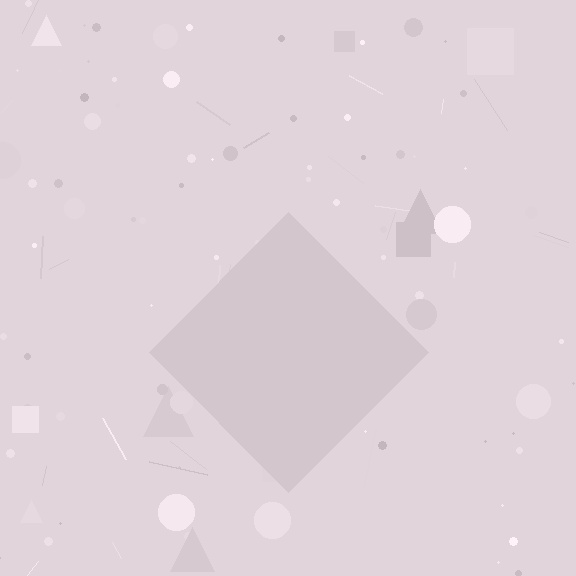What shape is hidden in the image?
A diamond is hidden in the image.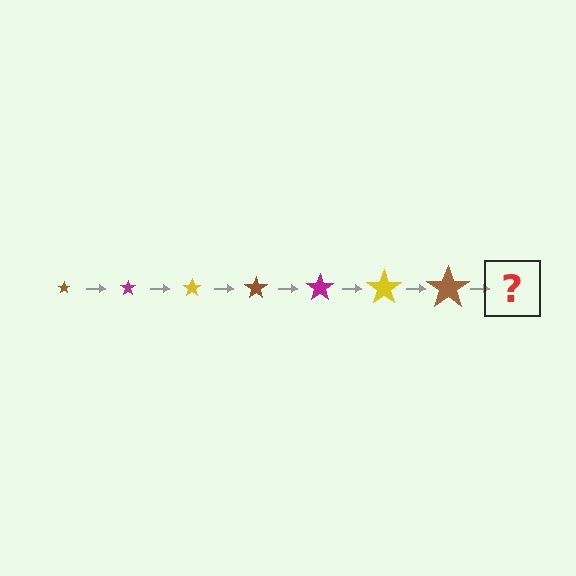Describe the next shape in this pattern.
It should be a magenta star, larger than the previous one.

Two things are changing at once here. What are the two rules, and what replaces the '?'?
The two rules are that the star grows larger each step and the color cycles through brown, magenta, and yellow. The '?' should be a magenta star, larger than the previous one.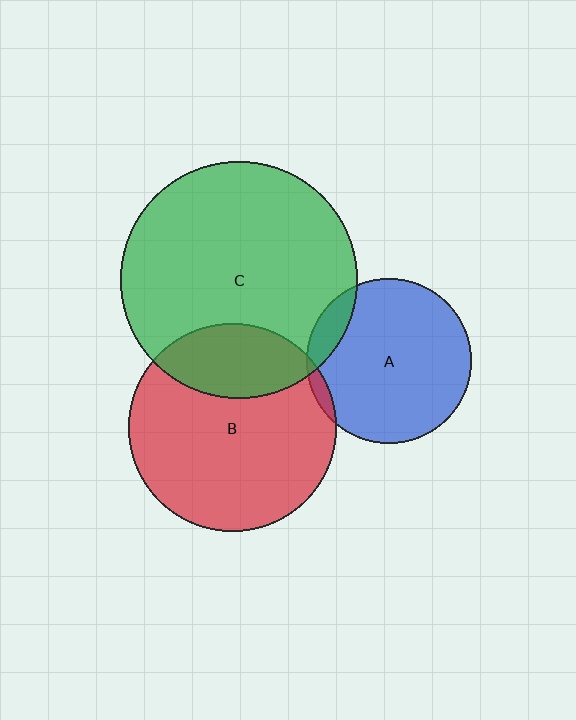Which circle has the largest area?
Circle C (green).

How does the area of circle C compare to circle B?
Approximately 1.3 times.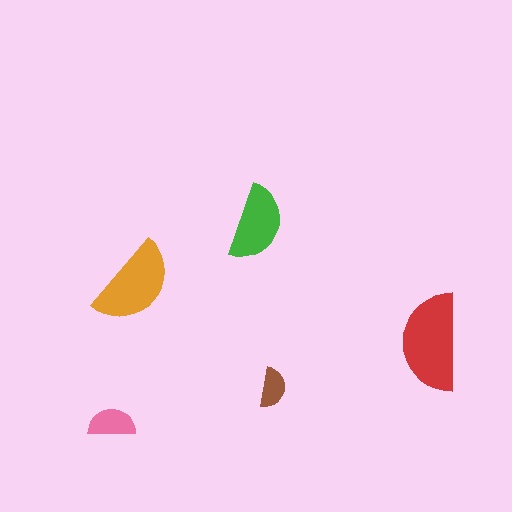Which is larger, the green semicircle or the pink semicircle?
The green one.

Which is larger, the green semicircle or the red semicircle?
The red one.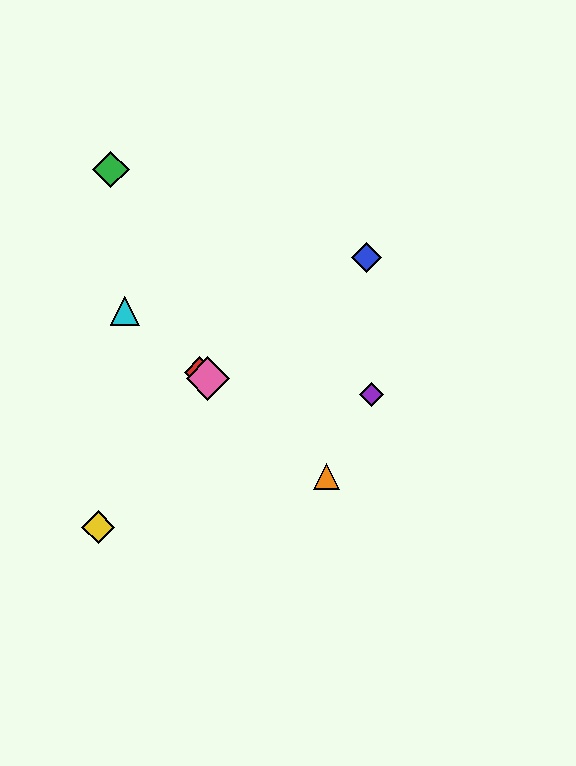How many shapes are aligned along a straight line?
4 shapes (the red diamond, the orange triangle, the cyan triangle, the pink diamond) are aligned along a straight line.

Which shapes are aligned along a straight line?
The red diamond, the orange triangle, the cyan triangle, the pink diamond are aligned along a straight line.